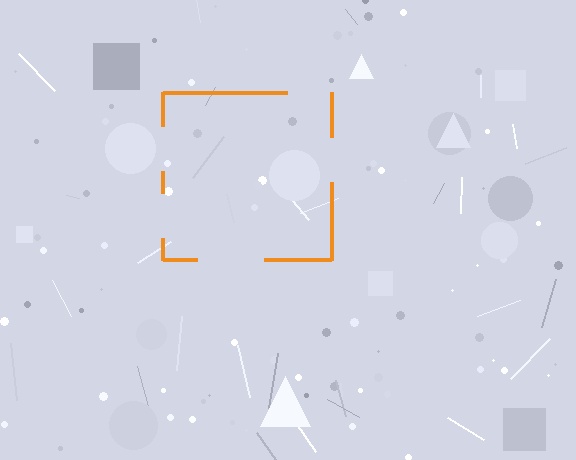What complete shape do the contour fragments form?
The contour fragments form a square.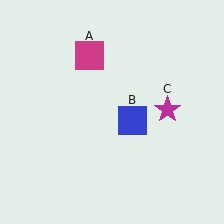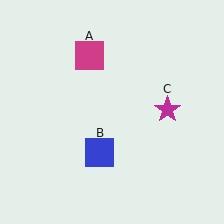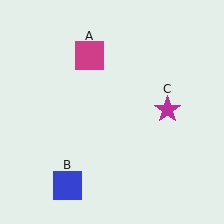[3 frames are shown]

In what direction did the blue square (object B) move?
The blue square (object B) moved down and to the left.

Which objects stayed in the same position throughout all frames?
Magenta square (object A) and magenta star (object C) remained stationary.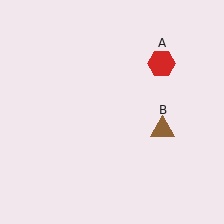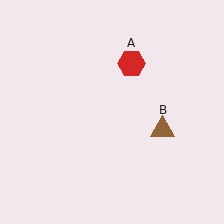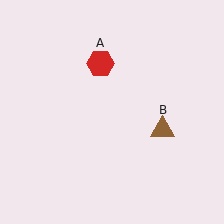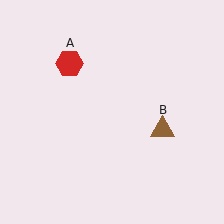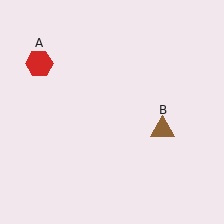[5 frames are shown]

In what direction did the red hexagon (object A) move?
The red hexagon (object A) moved left.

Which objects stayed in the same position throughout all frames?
Brown triangle (object B) remained stationary.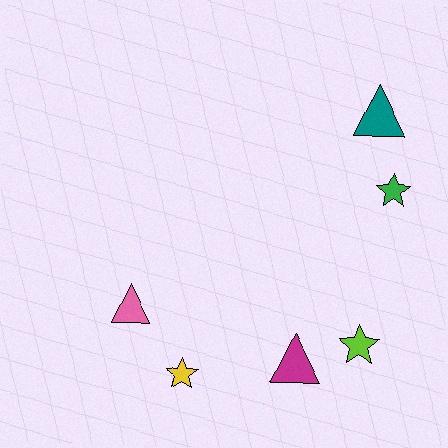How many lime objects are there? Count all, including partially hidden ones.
There is 1 lime object.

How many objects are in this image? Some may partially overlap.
There are 6 objects.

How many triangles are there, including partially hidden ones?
There are 3 triangles.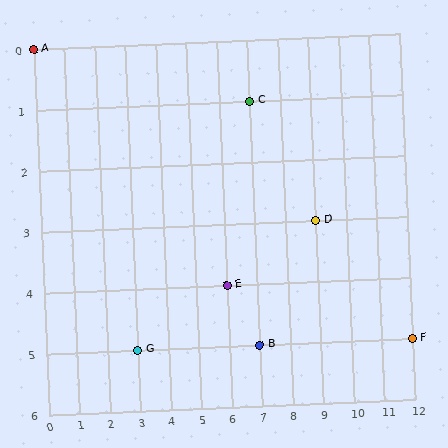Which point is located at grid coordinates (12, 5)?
Point F is at (12, 5).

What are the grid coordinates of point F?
Point F is at grid coordinates (12, 5).